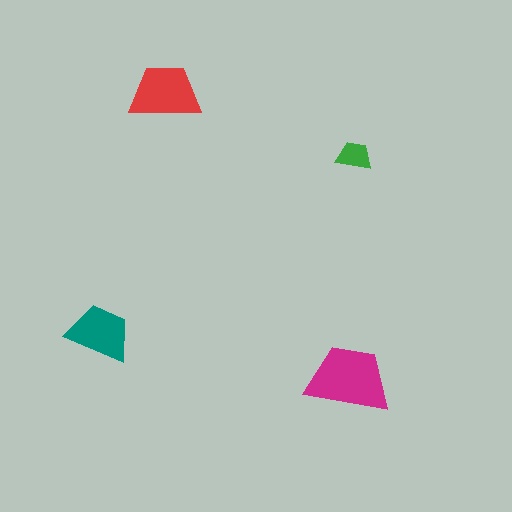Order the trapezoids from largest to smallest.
the magenta one, the red one, the teal one, the green one.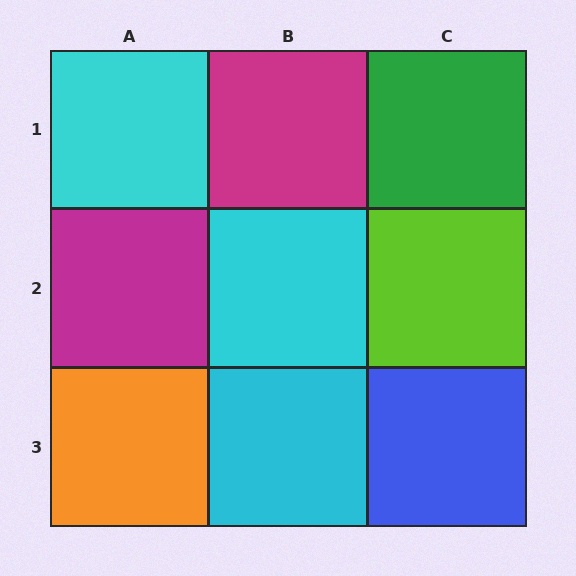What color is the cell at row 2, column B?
Cyan.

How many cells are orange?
1 cell is orange.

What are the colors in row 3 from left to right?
Orange, cyan, blue.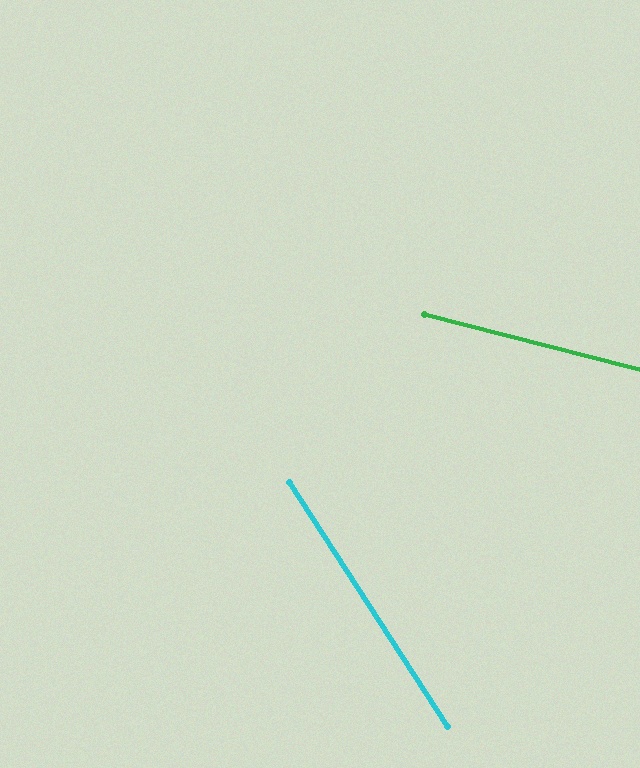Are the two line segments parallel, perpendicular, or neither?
Neither parallel nor perpendicular — they differ by about 43°.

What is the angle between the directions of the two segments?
Approximately 43 degrees.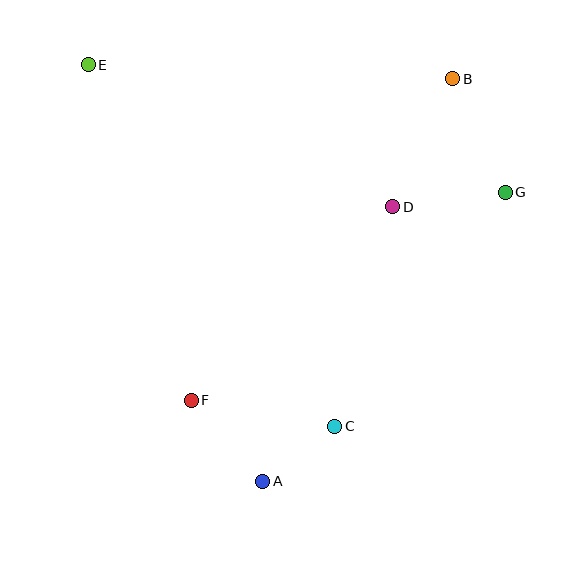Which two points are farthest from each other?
Points A and E are farthest from each other.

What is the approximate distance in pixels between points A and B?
The distance between A and B is approximately 445 pixels.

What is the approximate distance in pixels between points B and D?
The distance between B and D is approximately 141 pixels.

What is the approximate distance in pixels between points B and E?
The distance between B and E is approximately 365 pixels.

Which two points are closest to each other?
Points A and C are closest to each other.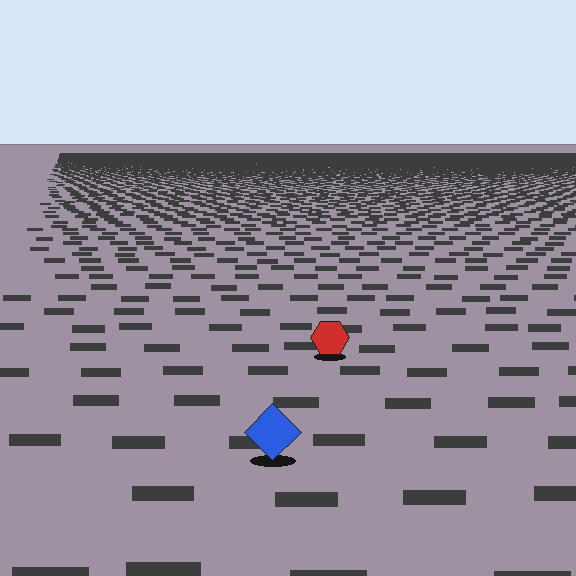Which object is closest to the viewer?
The blue diamond is closest. The texture marks near it are larger and more spread out.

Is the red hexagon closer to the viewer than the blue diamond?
No. The blue diamond is closer — you can tell from the texture gradient: the ground texture is coarser near it.